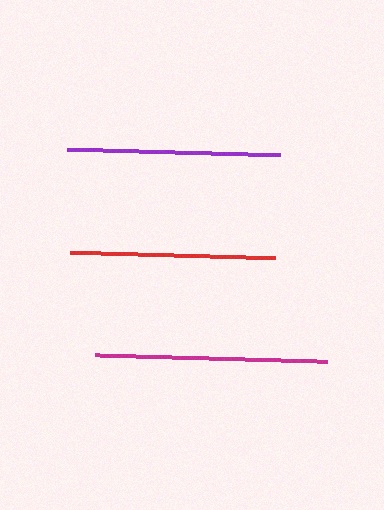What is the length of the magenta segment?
The magenta segment is approximately 231 pixels long.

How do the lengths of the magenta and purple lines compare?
The magenta and purple lines are approximately the same length.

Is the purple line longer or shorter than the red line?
The purple line is longer than the red line.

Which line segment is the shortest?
The red line is the shortest at approximately 205 pixels.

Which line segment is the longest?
The magenta line is the longest at approximately 231 pixels.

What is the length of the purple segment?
The purple segment is approximately 213 pixels long.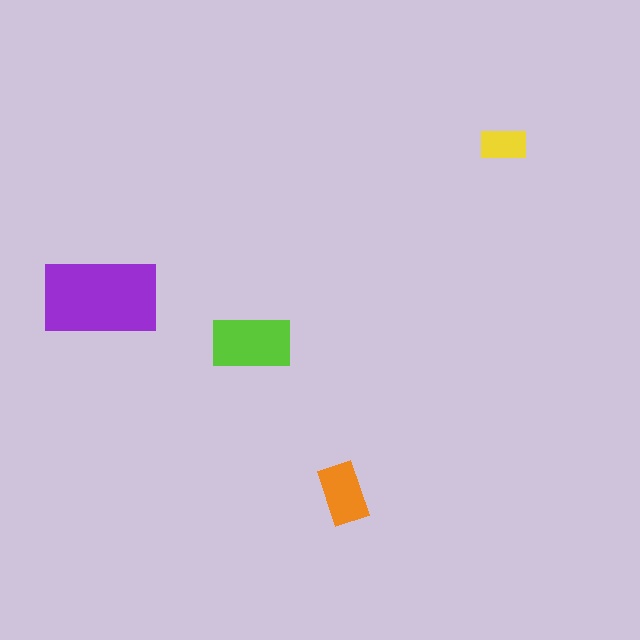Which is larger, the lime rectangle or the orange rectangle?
The lime one.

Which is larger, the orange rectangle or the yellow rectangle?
The orange one.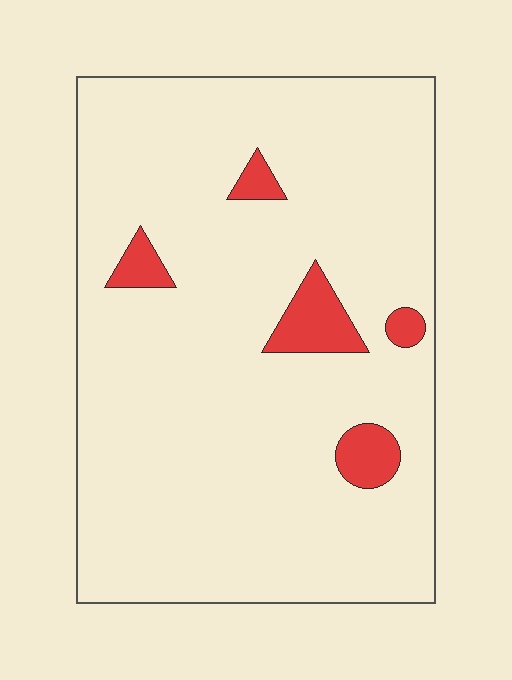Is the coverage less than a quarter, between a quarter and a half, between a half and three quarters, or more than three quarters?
Less than a quarter.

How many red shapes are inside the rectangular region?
5.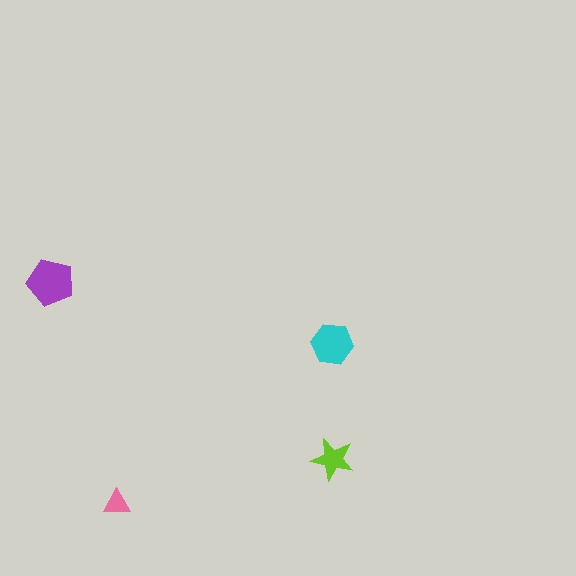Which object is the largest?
The purple pentagon.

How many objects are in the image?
There are 4 objects in the image.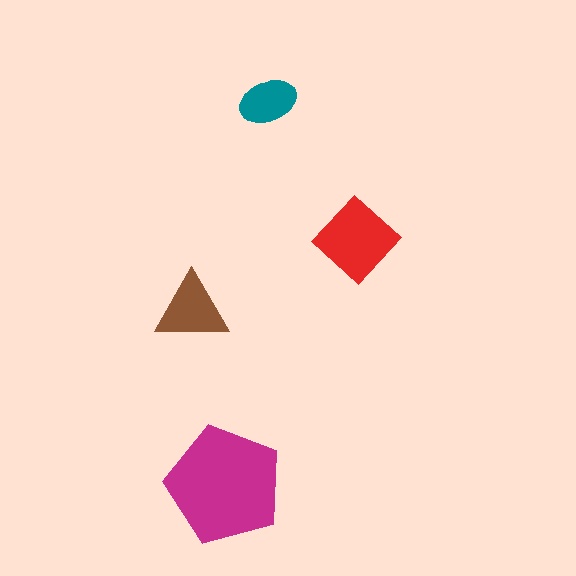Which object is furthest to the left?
The brown triangle is leftmost.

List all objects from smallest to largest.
The teal ellipse, the brown triangle, the red diamond, the magenta pentagon.